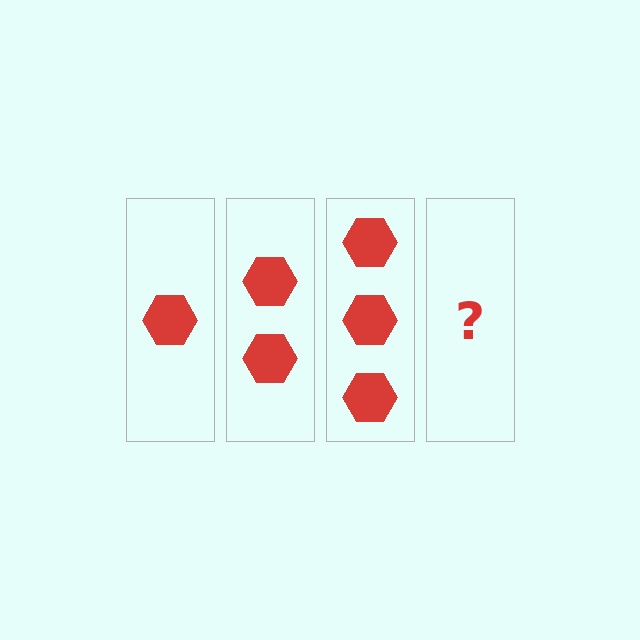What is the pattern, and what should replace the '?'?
The pattern is that each step adds one more hexagon. The '?' should be 4 hexagons.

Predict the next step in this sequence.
The next step is 4 hexagons.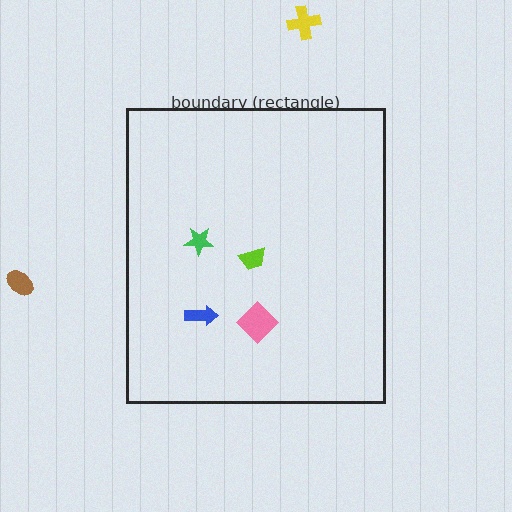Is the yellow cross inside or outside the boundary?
Outside.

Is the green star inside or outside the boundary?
Inside.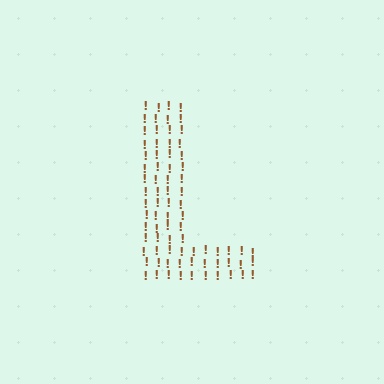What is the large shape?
The large shape is the letter L.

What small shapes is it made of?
It is made of small exclamation marks.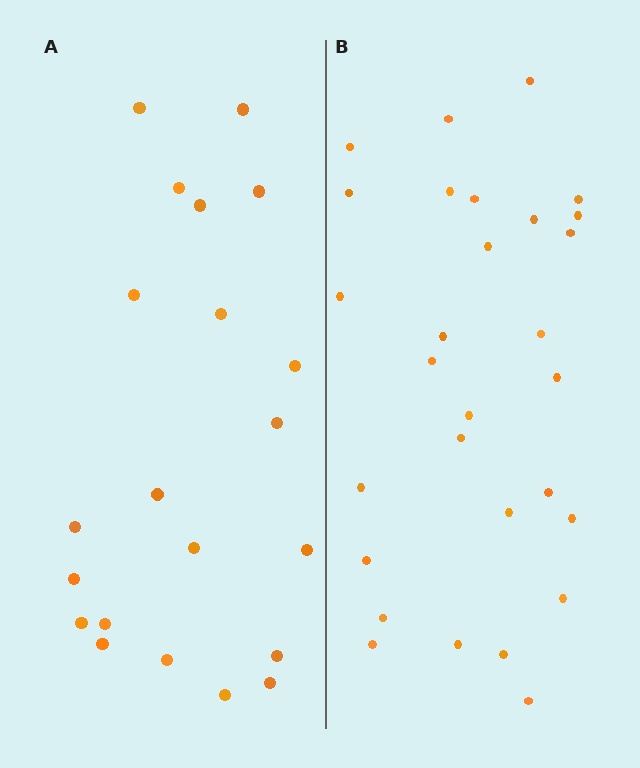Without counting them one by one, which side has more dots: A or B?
Region B (the right region) has more dots.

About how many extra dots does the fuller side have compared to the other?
Region B has roughly 8 or so more dots than region A.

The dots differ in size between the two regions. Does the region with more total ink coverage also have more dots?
No. Region A has more total ink coverage because its dots are larger, but region B actually contains more individual dots. Total area can be misleading — the number of items is what matters here.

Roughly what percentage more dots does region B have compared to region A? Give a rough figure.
About 40% more.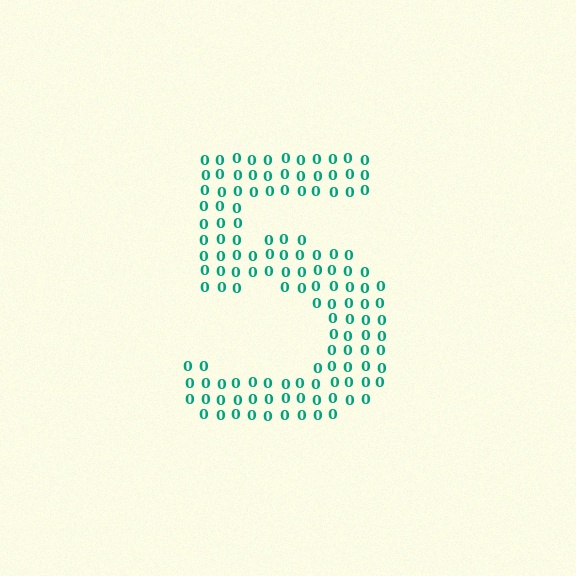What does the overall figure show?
The overall figure shows the digit 5.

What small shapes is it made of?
It is made of small digit 0's.